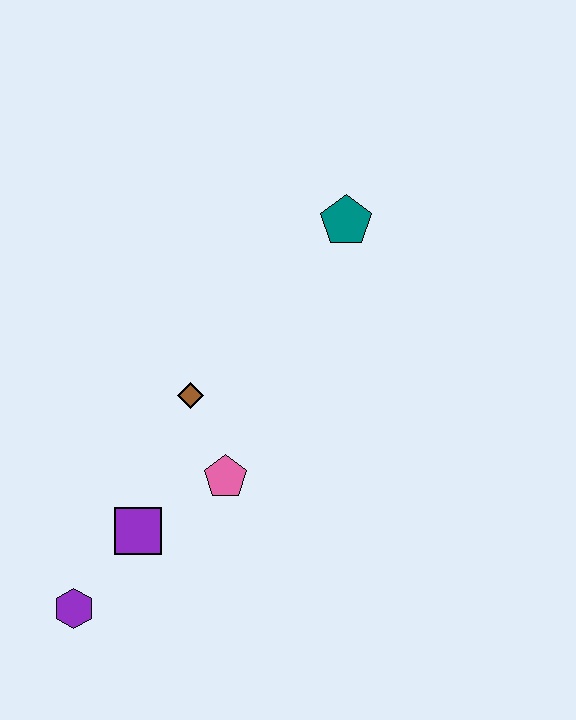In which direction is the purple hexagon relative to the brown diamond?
The purple hexagon is below the brown diamond.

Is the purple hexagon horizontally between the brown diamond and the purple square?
No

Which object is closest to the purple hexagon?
The purple square is closest to the purple hexagon.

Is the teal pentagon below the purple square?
No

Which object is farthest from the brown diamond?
The purple hexagon is farthest from the brown diamond.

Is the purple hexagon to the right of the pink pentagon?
No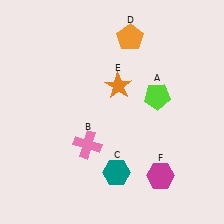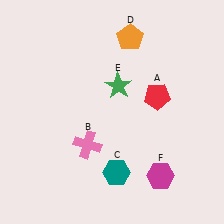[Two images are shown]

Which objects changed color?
A changed from lime to red. E changed from orange to green.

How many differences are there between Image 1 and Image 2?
There are 2 differences between the two images.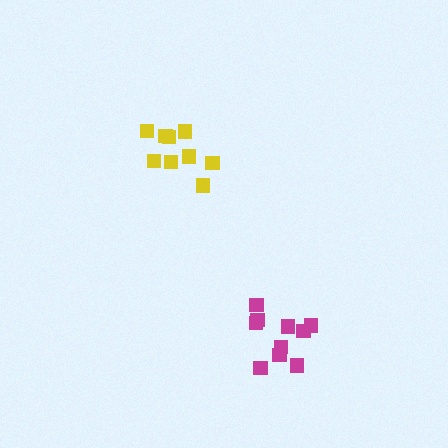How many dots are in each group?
Group 1: 9 dots, Group 2: 10 dots (19 total).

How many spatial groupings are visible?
There are 2 spatial groupings.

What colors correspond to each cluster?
The clusters are colored: yellow, magenta.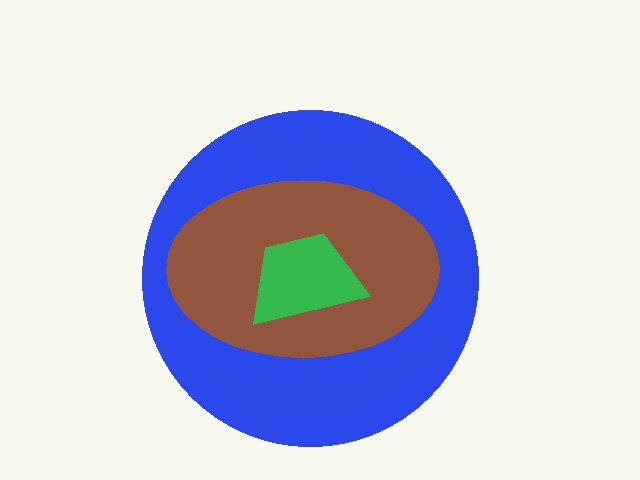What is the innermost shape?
The green trapezoid.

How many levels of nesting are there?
3.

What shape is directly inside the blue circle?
The brown ellipse.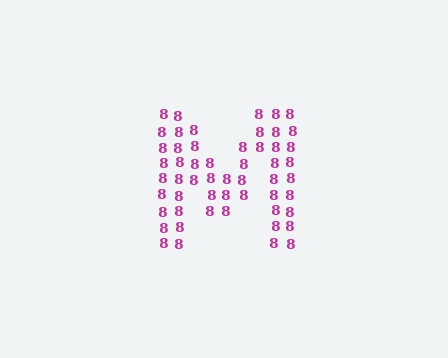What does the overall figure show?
The overall figure shows the letter M.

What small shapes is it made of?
It is made of small digit 8's.